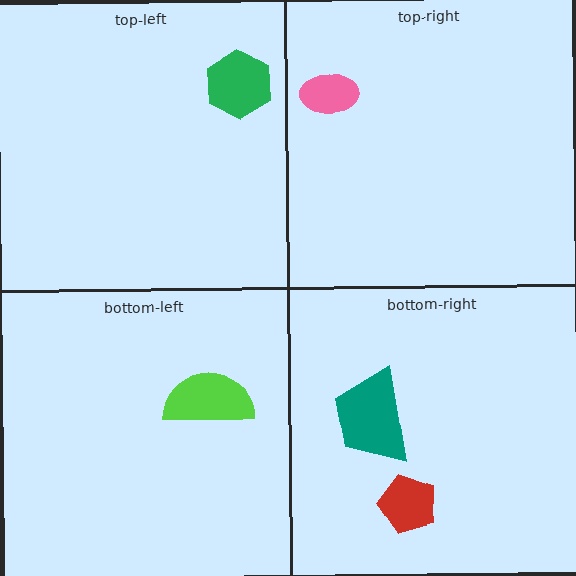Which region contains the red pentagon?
The bottom-right region.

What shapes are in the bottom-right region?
The red pentagon, the teal trapezoid.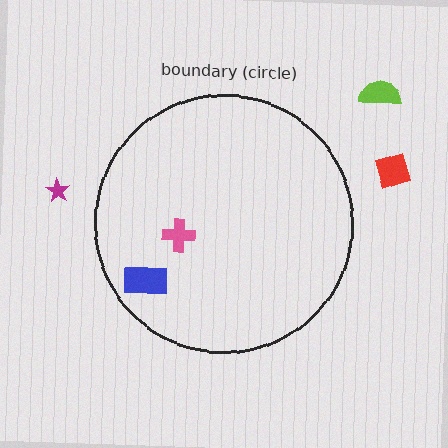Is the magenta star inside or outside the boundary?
Outside.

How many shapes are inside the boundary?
2 inside, 3 outside.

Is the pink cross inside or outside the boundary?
Inside.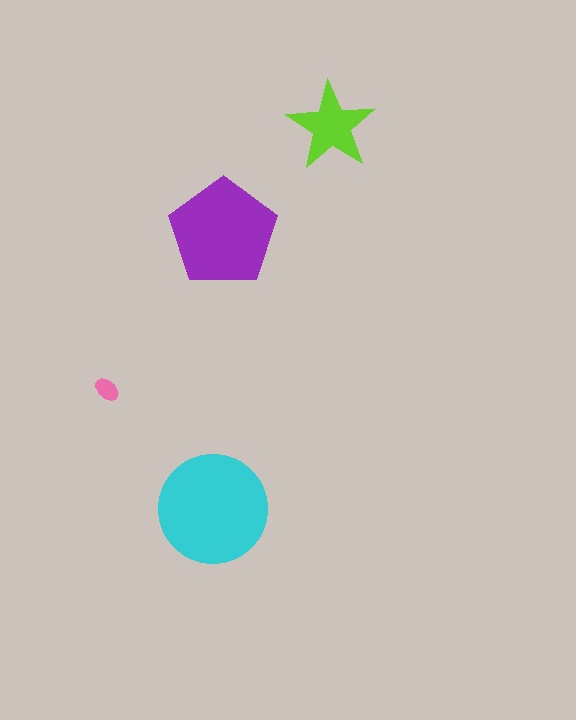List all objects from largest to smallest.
The cyan circle, the purple pentagon, the lime star, the pink ellipse.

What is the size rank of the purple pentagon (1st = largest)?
2nd.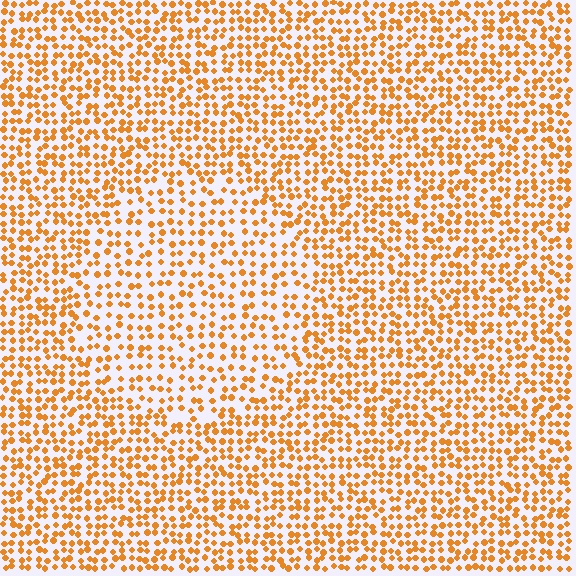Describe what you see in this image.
The image contains small orange elements arranged at two different densities. A circle-shaped region is visible where the elements are less densely packed than the surrounding area.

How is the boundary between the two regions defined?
The boundary is defined by a change in element density (approximately 1.5x ratio). All elements are the same color, size, and shape.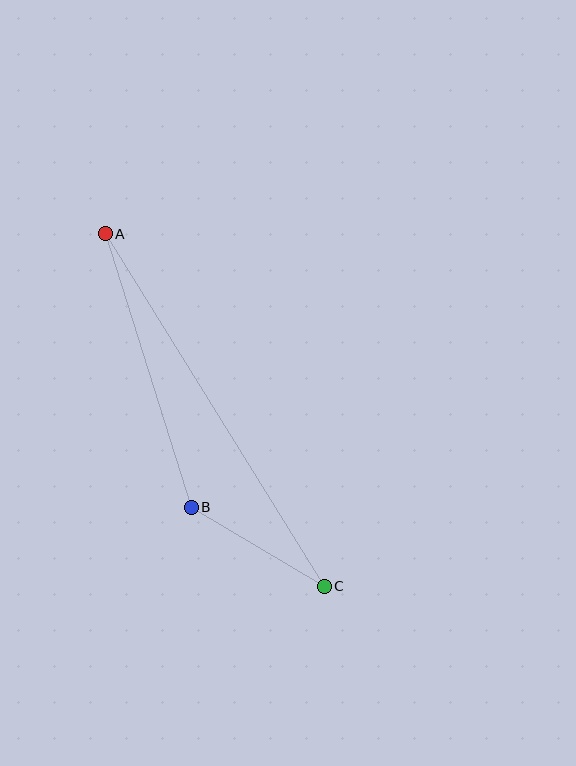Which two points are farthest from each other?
Points A and C are farthest from each other.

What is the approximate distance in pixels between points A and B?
The distance between A and B is approximately 287 pixels.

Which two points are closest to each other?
Points B and C are closest to each other.